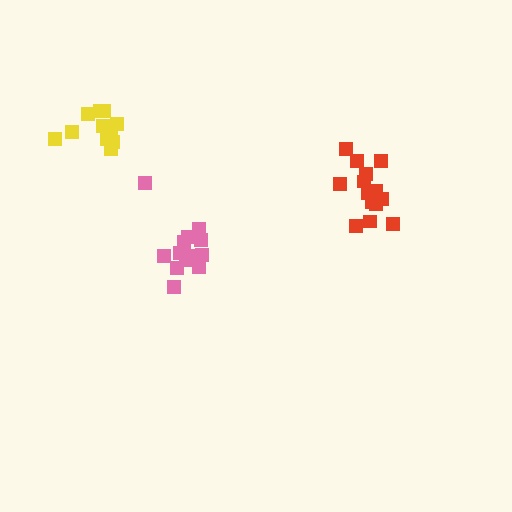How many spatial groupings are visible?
There are 3 spatial groupings.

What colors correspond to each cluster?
The clusters are colored: pink, yellow, red.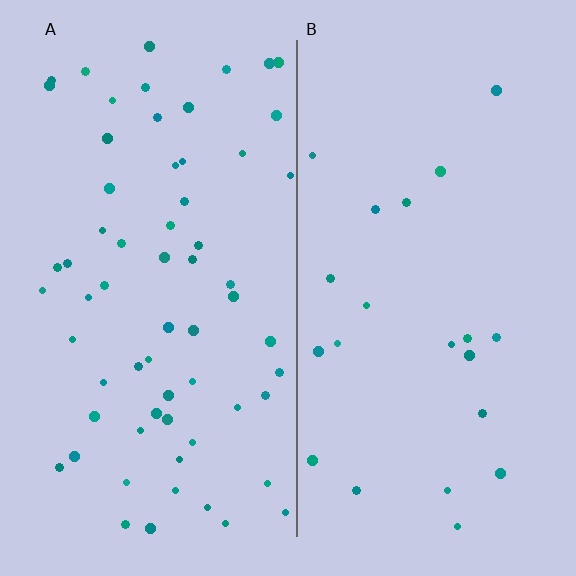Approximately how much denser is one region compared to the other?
Approximately 2.9× — region A over region B.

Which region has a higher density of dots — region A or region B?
A (the left).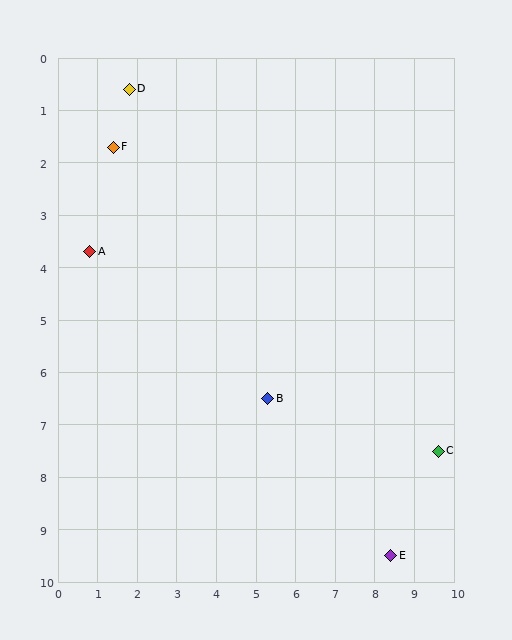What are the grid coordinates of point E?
Point E is at approximately (8.4, 9.5).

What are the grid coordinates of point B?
Point B is at approximately (5.3, 6.5).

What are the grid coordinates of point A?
Point A is at approximately (0.8, 3.7).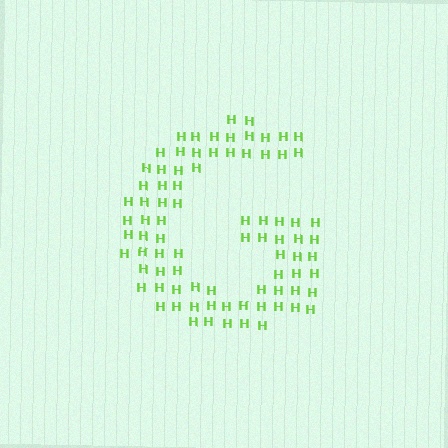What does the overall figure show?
The overall figure shows the letter G.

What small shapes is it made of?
It is made of small letter H's.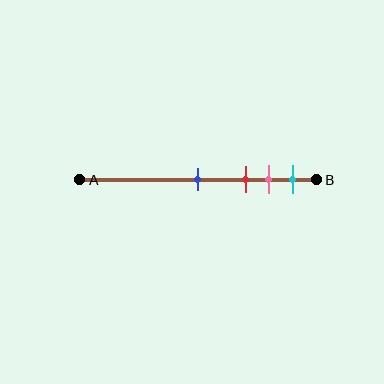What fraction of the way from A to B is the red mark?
The red mark is approximately 70% (0.7) of the way from A to B.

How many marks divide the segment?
There are 4 marks dividing the segment.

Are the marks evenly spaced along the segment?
No, the marks are not evenly spaced.